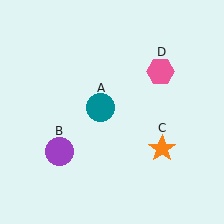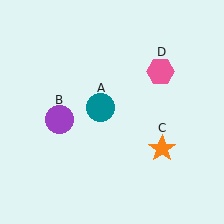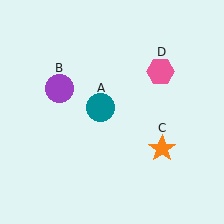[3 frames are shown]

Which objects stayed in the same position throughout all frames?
Teal circle (object A) and orange star (object C) and pink hexagon (object D) remained stationary.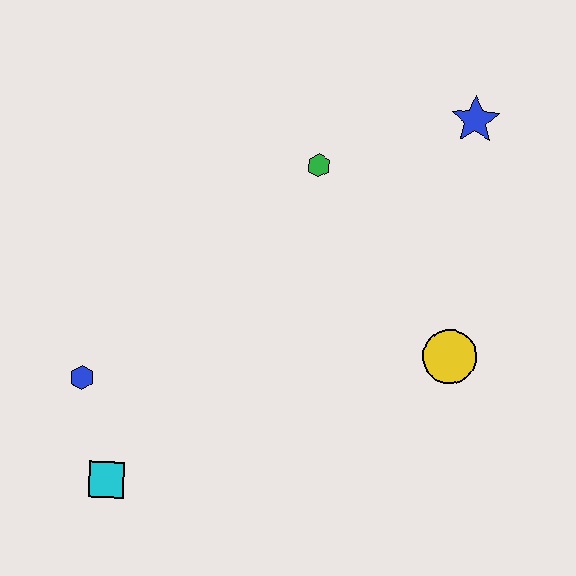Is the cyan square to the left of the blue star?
Yes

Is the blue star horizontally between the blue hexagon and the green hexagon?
No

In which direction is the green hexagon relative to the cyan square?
The green hexagon is above the cyan square.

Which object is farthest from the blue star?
The cyan square is farthest from the blue star.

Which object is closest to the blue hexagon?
The cyan square is closest to the blue hexagon.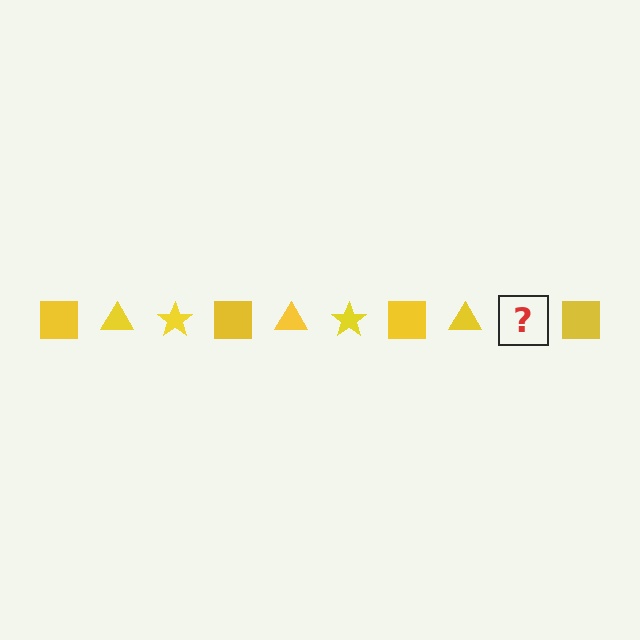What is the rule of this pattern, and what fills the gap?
The rule is that the pattern cycles through square, triangle, star shapes in yellow. The gap should be filled with a yellow star.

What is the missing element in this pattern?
The missing element is a yellow star.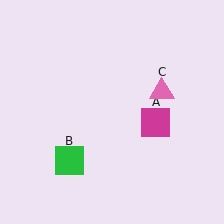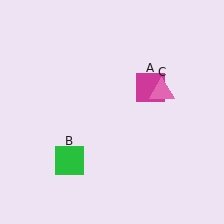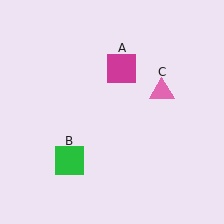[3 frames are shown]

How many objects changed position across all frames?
1 object changed position: magenta square (object A).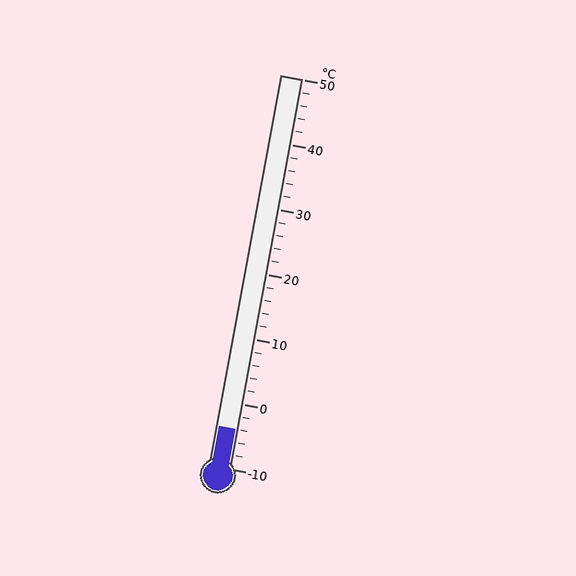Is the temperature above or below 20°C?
The temperature is below 20°C.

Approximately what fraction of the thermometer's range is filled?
The thermometer is filled to approximately 10% of its range.